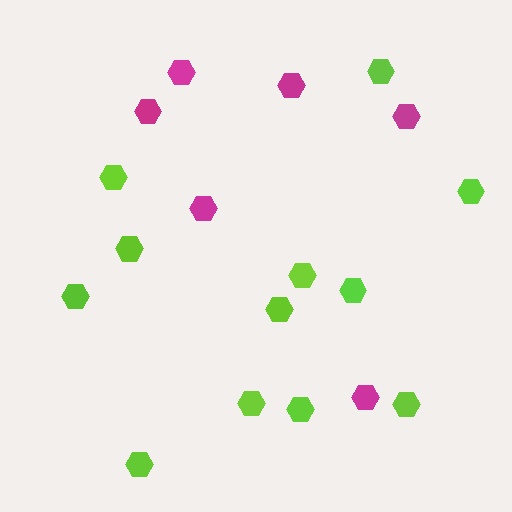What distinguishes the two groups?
There are 2 groups: one group of magenta hexagons (6) and one group of lime hexagons (12).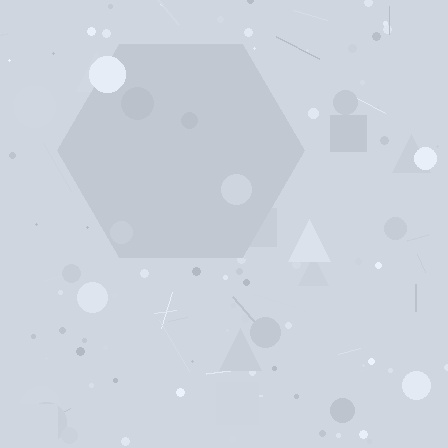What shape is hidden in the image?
A hexagon is hidden in the image.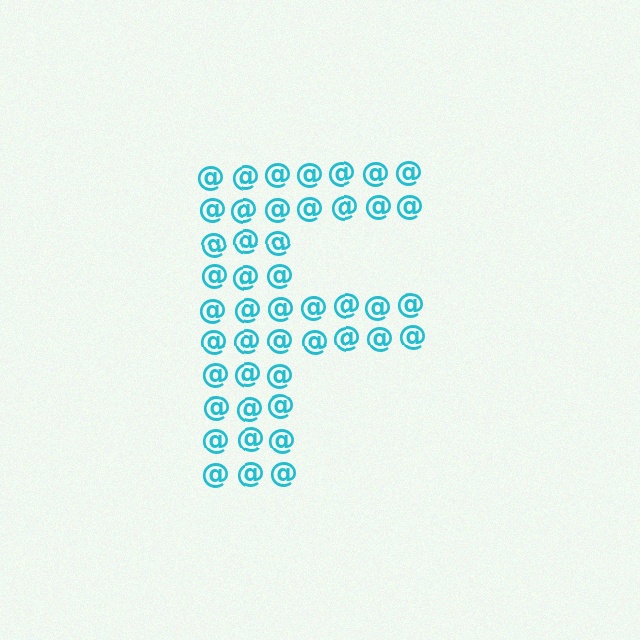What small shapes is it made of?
It is made of small at signs.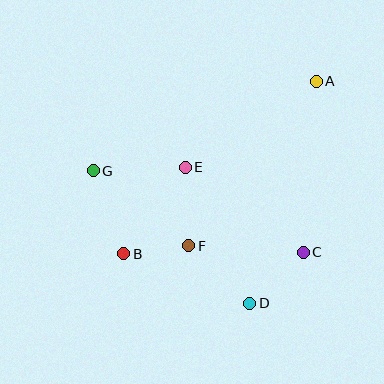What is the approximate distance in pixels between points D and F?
The distance between D and F is approximately 84 pixels.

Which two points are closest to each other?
Points B and F are closest to each other.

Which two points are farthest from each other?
Points A and B are farthest from each other.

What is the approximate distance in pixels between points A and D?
The distance between A and D is approximately 232 pixels.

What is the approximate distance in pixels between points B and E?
The distance between B and E is approximately 106 pixels.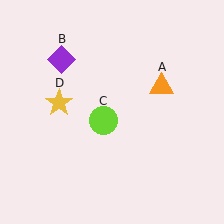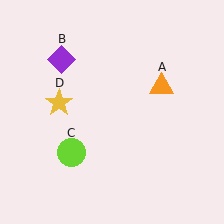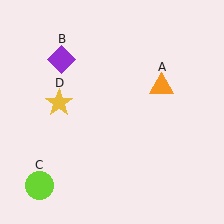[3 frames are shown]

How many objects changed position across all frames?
1 object changed position: lime circle (object C).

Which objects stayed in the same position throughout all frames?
Orange triangle (object A) and purple diamond (object B) and yellow star (object D) remained stationary.